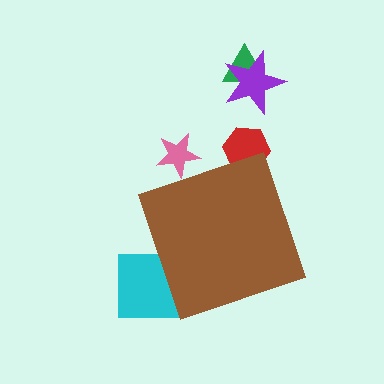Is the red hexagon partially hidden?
Yes, the red hexagon is partially hidden behind the brown diamond.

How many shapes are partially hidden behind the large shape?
3 shapes are partially hidden.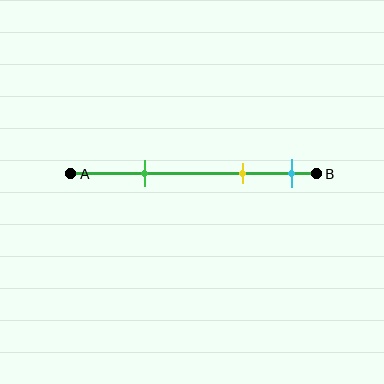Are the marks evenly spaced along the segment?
No, the marks are not evenly spaced.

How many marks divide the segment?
There are 3 marks dividing the segment.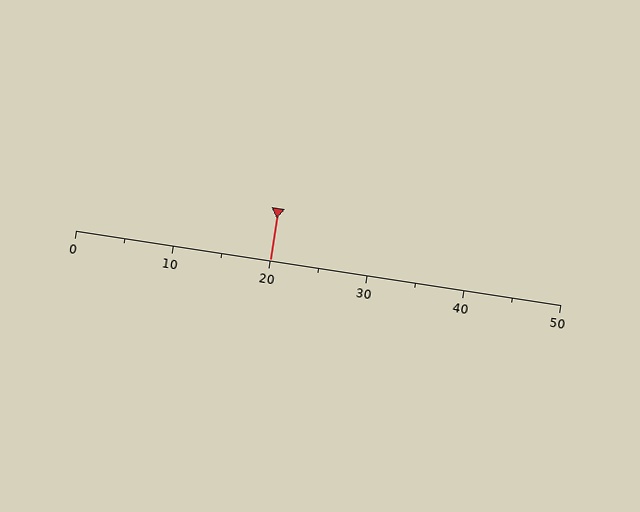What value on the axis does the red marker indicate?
The marker indicates approximately 20.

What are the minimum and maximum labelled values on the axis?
The axis runs from 0 to 50.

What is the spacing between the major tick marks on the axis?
The major ticks are spaced 10 apart.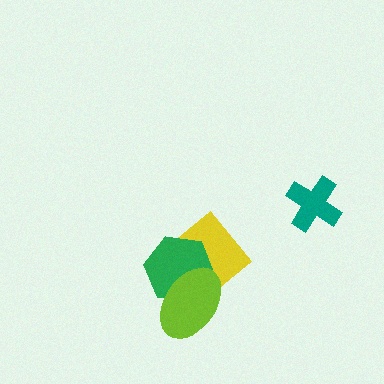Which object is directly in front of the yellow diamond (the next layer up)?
The green hexagon is directly in front of the yellow diamond.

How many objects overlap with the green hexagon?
2 objects overlap with the green hexagon.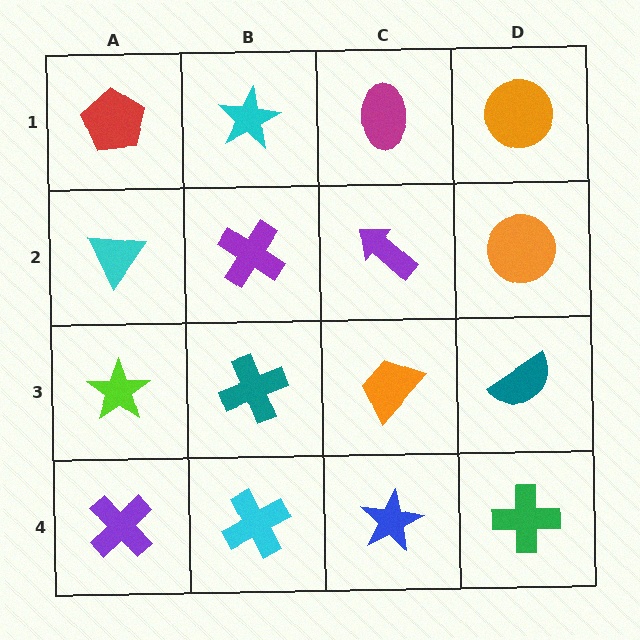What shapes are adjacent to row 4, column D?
A teal semicircle (row 3, column D), a blue star (row 4, column C).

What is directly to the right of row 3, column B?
An orange trapezoid.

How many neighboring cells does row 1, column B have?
3.